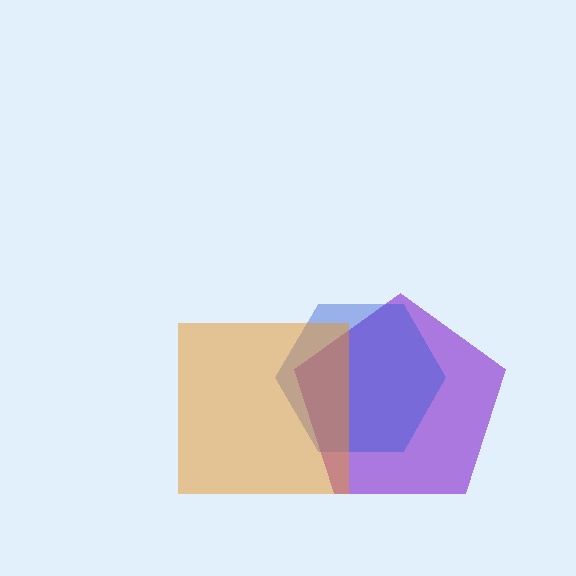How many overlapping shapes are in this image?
There are 3 overlapping shapes in the image.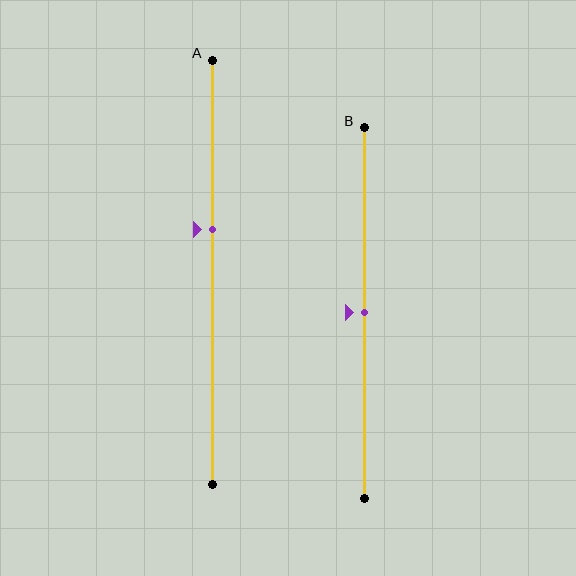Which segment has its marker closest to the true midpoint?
Segment B has its marker closest to the true midpoint.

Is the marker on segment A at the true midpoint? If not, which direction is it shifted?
No, the marker on segment A is shifted upward by about 10% of the segment length.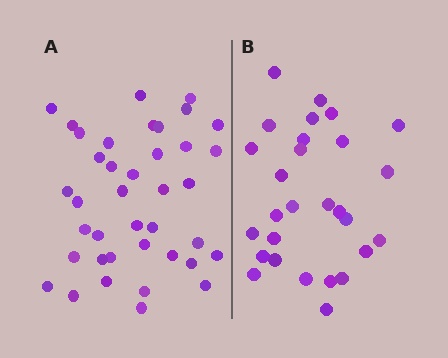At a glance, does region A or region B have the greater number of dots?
Region A (the left region) has more dots.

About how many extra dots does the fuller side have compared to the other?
Region A has roughly 12 or so more dots than region B.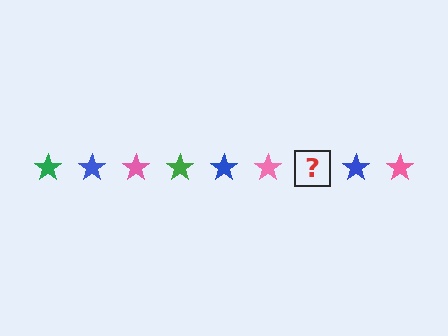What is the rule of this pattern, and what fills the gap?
The rule is that the pattern cycles through green, blue, pink stars. The gap should be filled with a green star.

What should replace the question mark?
The question mark should be replaced with a green star.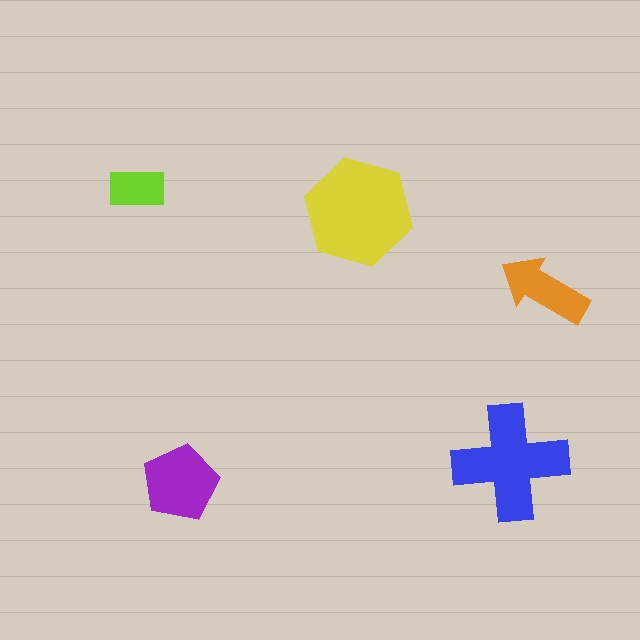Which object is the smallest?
The lime rectangle.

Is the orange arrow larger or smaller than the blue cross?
Smaller.